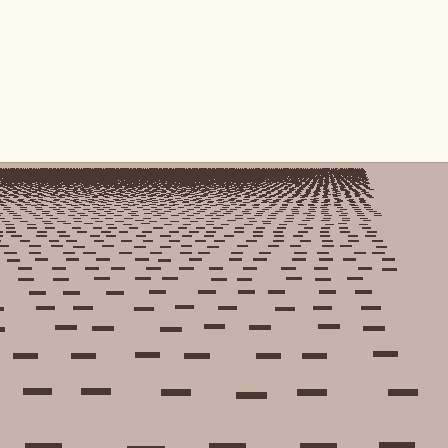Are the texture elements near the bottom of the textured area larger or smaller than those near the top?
Larger. Near the bottom, elements are closer to the viewer and appear at a bigger on-screen size.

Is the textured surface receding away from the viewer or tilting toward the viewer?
The surface is receding away from the viewer. Texture elements get smaller and denser toward the top.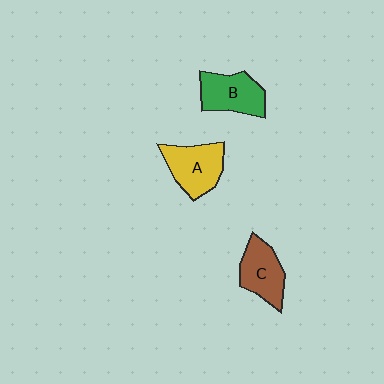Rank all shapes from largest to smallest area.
From largest to smallest: A (yellow), B (green), C (brown).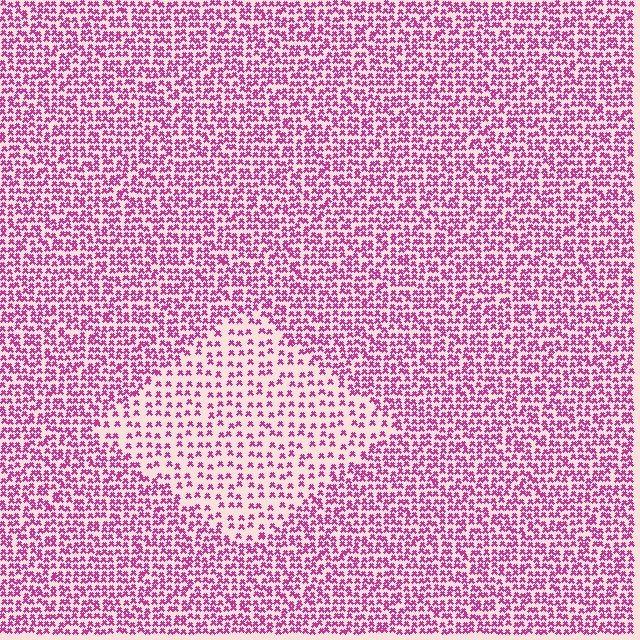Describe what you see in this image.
The image contains small magenta elements arranged at two different densities. A diamond-shaped region is visible where the elements are less densely packed than the surrounding area.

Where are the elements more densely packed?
The elements are more densely packed outside the diamond boundary.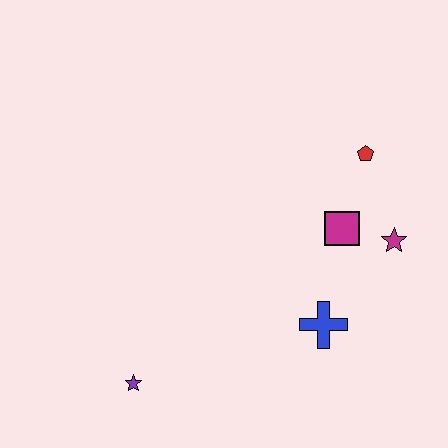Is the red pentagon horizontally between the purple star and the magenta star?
Yes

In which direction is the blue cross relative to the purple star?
The blue cross is to the right of the purple star.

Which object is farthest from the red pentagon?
The purple star is farthest from the red pentagon.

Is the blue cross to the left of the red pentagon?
Yes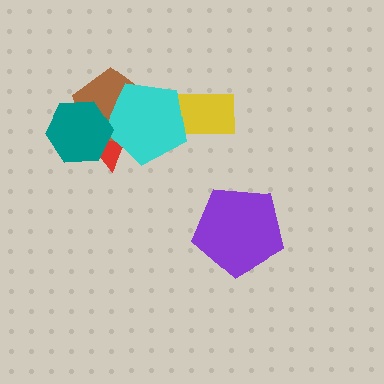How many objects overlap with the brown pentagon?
3 objects overlap with the brown pentagon.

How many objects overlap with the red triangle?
3 objects overlap with the red triangle.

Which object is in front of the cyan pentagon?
The teal hexagon is in front of the cyan pentagon.